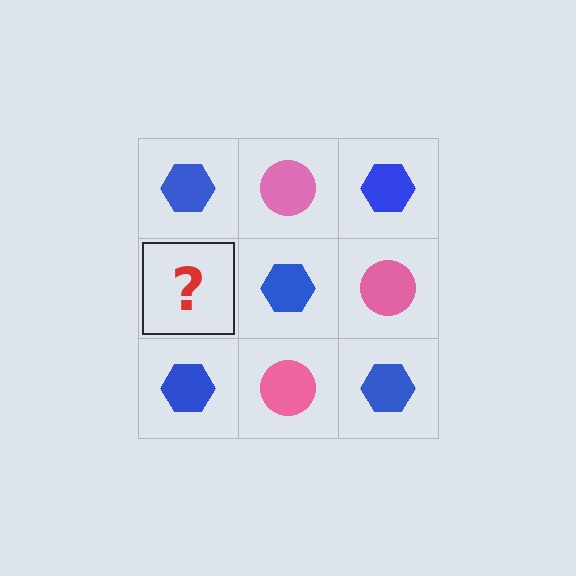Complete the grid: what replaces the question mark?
The question mark should be replaced with a pink circle.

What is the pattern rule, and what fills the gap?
The rule is that it alternates blue hexagon and pink circle in a checkerboard pattern. The gap should be filled with a pink circle.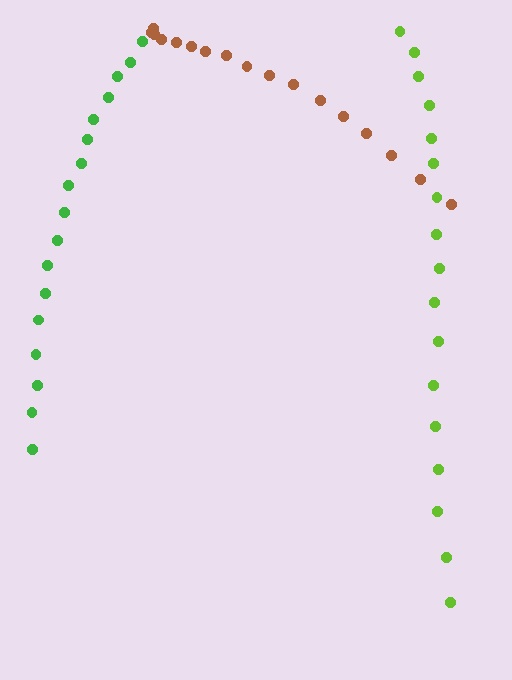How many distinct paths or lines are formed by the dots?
There are 3 distinct paths.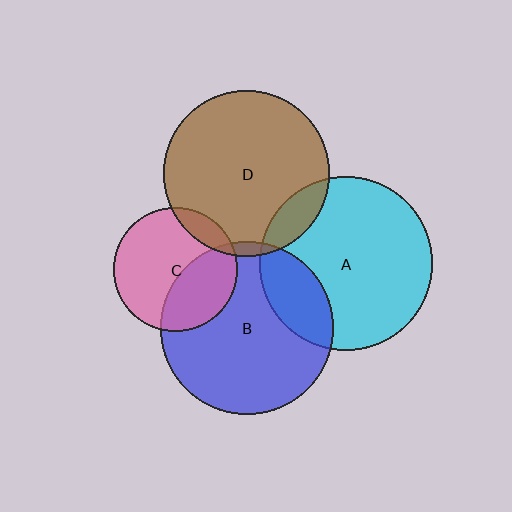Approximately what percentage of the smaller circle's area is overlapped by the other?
Approximately 5%.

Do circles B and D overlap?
Yes.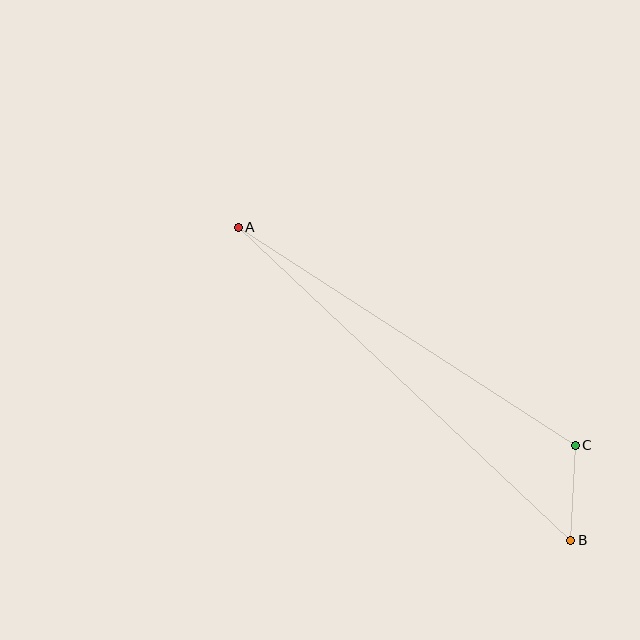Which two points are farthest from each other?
Points A and B are farthest from each other.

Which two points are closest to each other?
Points B and C are closest to each other.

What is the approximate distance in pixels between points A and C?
The distance between A and C is approximately 401 pixels.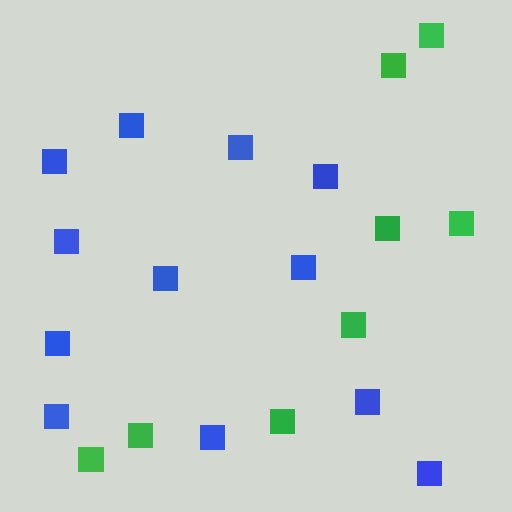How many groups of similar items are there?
There are 2 groups: one group of blue squares (12) and one group of green squares (8).